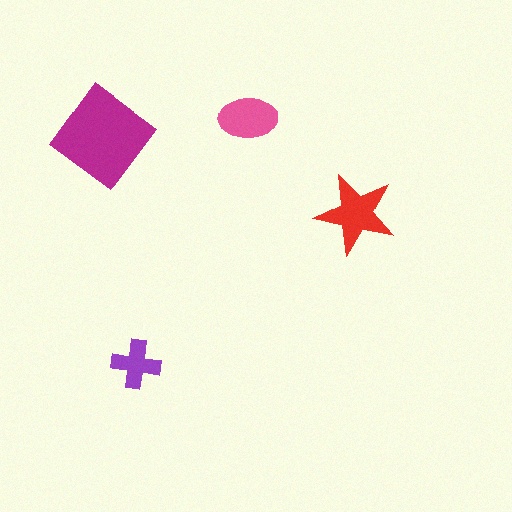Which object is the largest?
The magenta diamond.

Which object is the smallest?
The purple cross.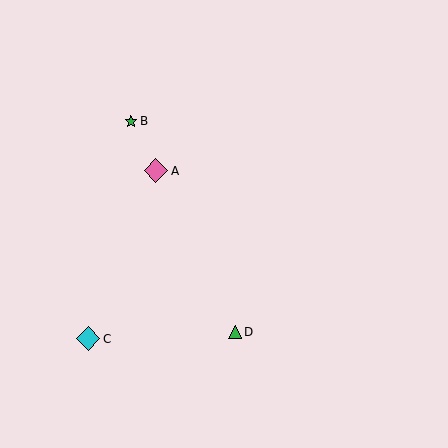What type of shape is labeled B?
Shape B is a green star.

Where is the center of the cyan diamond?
The center of the cyan diamond is at (88, 339).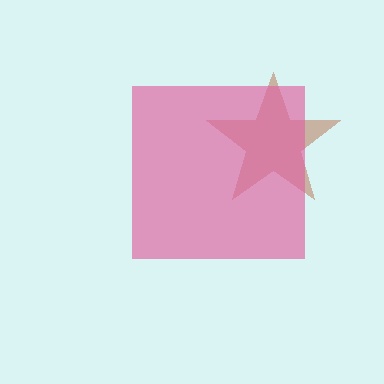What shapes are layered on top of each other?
The layered shapes are: a brown star, a pink square.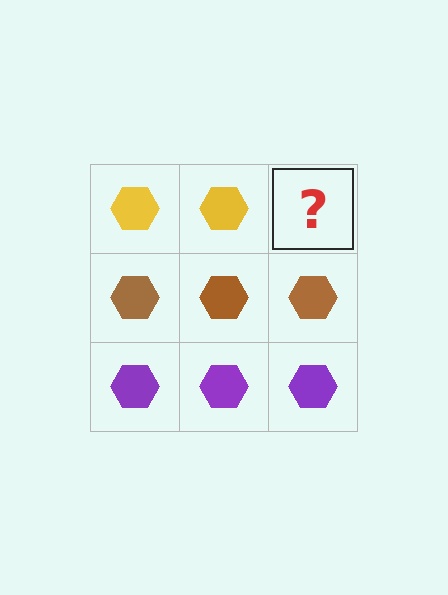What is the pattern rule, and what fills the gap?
The rule is that each row has a consistent color. The gap should be filled with a yellow hexagon.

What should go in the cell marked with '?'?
The missing cell should contain a yellow hexagon.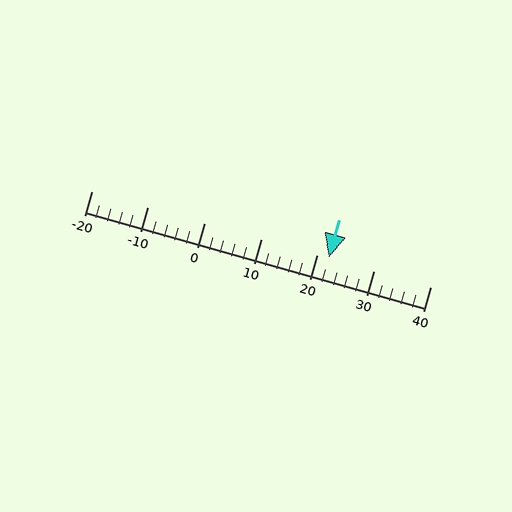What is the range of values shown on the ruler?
The ruler shows values from -20 to 40.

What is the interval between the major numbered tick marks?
The major tick marks are spaced 10 units apart.